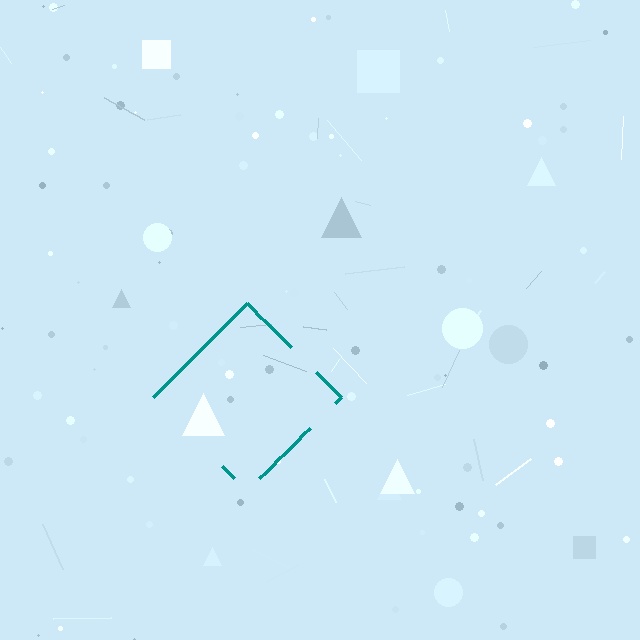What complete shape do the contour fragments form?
The contour fragments form a diamond.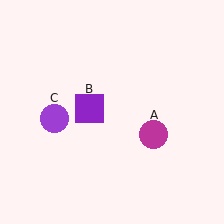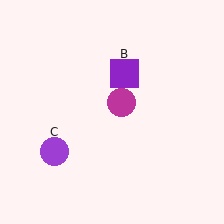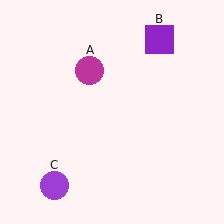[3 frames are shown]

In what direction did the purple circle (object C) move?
The purple circle (object C) moved down.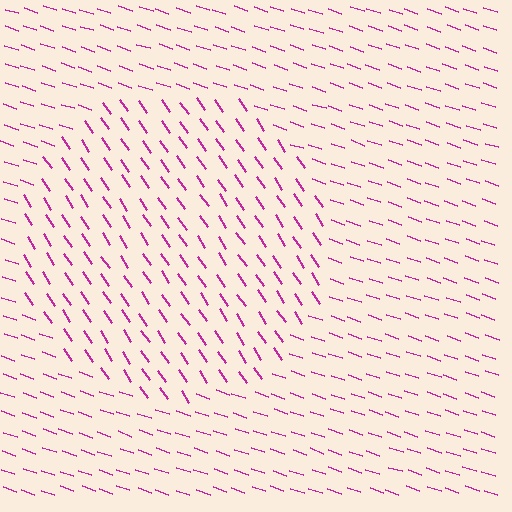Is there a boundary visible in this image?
Yes, there is a texture boundary formed by a change in line orientation.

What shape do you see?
I see a circle.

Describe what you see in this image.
The image is filled with small magenta line segments. A circle region in the image has lines oriented differently from the surrounding lines, creating a visible texture boundary.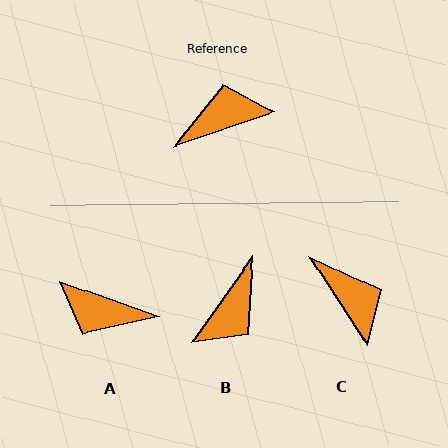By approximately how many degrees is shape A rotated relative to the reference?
Approximately 142 degrees counter-clockwise.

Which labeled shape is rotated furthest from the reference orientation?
B, about 144 degrees away.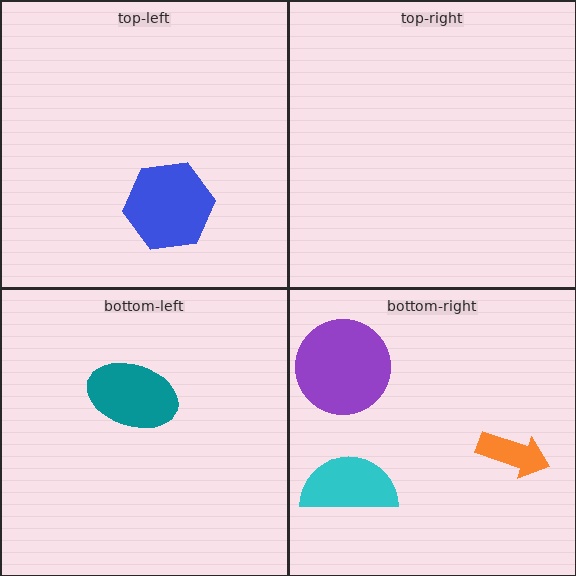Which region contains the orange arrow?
The bottom-right region.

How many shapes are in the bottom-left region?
1.